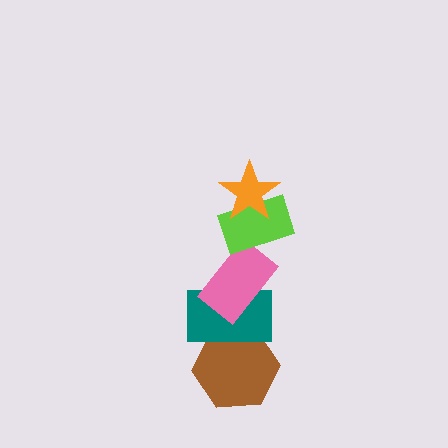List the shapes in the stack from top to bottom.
From top to bottom: the orange star, the lime rectangle, the pink rectangle, the teal rectangle, the brown hexagon.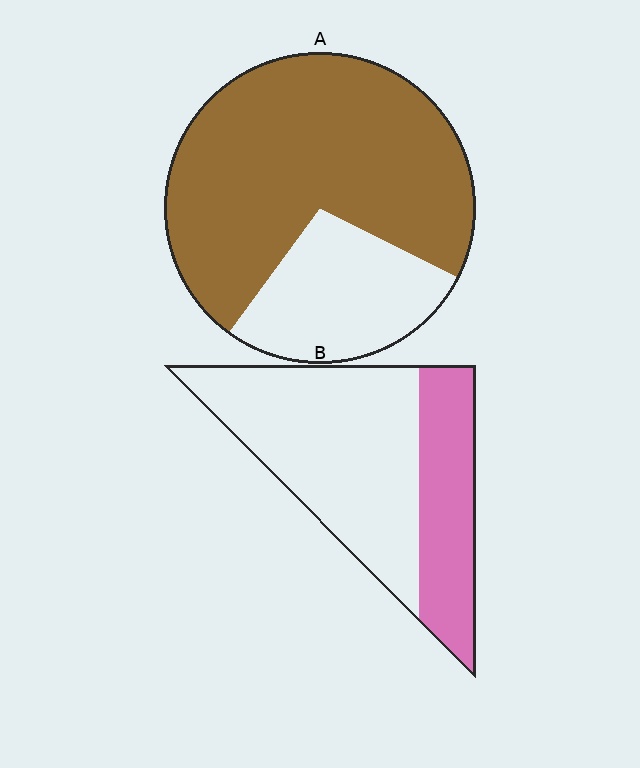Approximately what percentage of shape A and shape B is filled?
A is approximately 70% and B is approximately 35%.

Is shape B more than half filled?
No.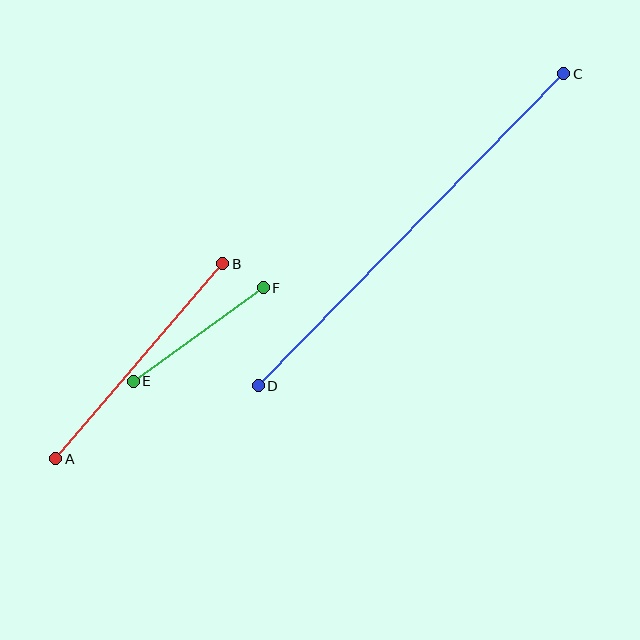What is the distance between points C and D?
The distance is approximately 437 pixels.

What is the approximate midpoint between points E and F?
The midpoint is at approximately (198, 334) pixels.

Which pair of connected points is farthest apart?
Points C and D are farthest apart.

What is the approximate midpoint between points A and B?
The midpoint is at approximately (139, 361) pixels.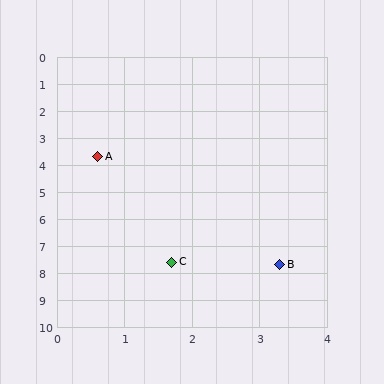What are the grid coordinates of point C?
Point C is at approximately (1.7, 7.6).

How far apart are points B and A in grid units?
Points B and A are about 4.8 grid units apart.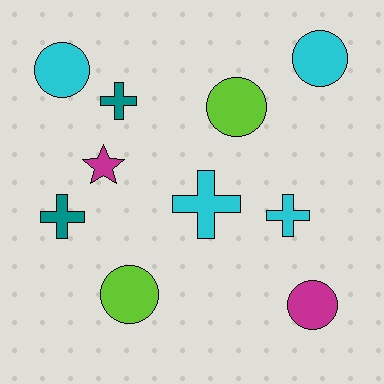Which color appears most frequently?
Cyan, with 4 objects.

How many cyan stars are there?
There are no cyan stars.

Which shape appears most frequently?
Circle, with 5 objects.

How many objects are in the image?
There are 10 objects.